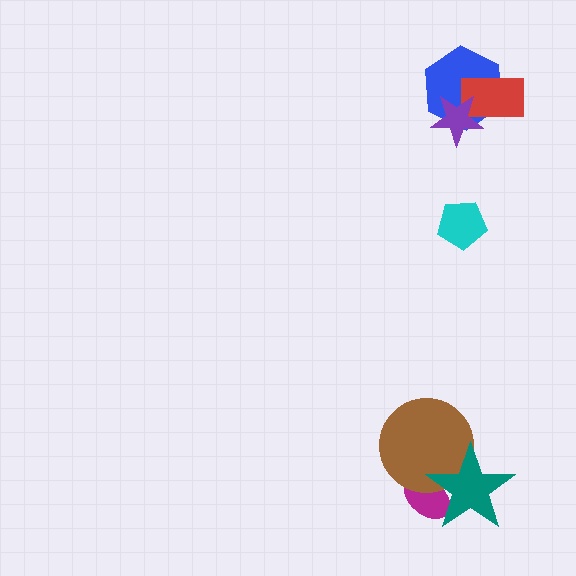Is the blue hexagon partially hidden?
Yes, it is partially covered by another shape.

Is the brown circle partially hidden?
Yes, it is partially covered by another shape.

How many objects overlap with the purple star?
2 objects overlap with the purple star.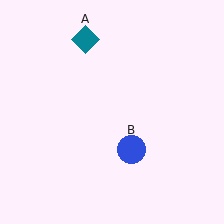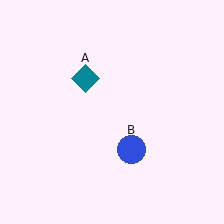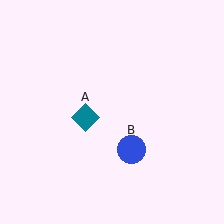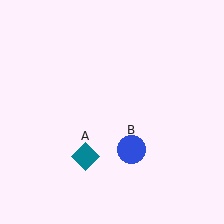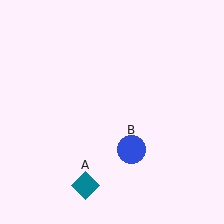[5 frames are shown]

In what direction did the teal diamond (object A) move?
The teal diamond (object A) moved down.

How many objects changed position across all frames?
1 object changed position: teal diamond (object A).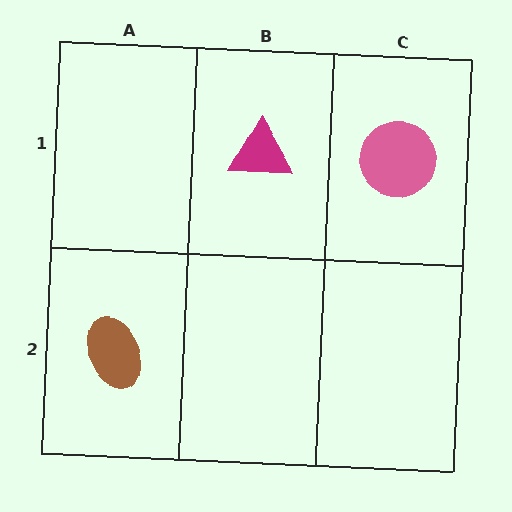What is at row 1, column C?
A pink circle.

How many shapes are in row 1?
2 shapes.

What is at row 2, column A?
A brown ellipse.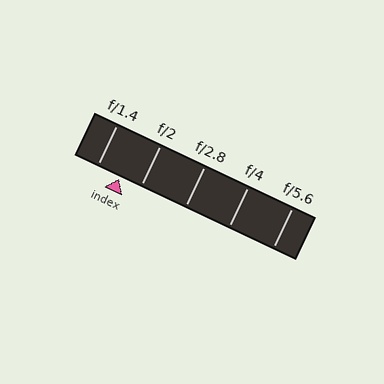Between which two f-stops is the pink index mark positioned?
The index mark is between f/1.4 and f/2.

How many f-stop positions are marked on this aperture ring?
There are 5 f-stop positions marked.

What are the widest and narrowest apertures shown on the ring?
The widest aperture shown is f/1.4 and the narrowest is f/5.6.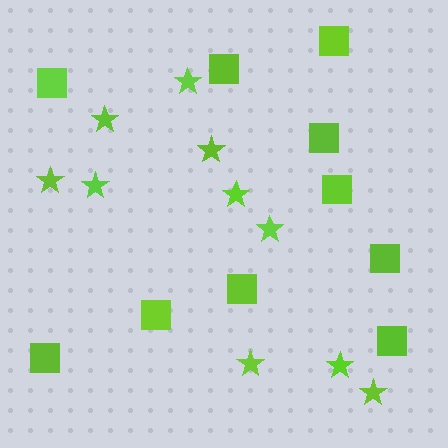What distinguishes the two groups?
There are 2 groups: one group of squares (10) and one group of stars (10).